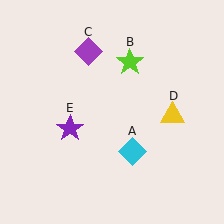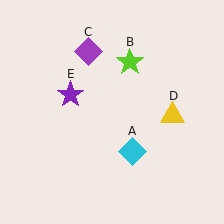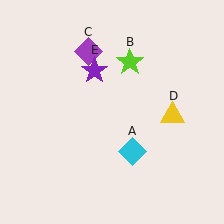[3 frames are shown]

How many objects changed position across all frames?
1 object changed position: purple star (object E).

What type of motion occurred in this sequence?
The purple star (object E) rotated clockwise around the center of the scene.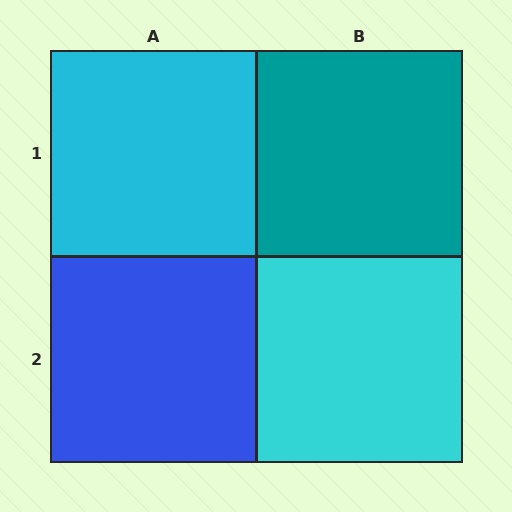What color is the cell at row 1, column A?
Cyan.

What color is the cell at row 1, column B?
Teal.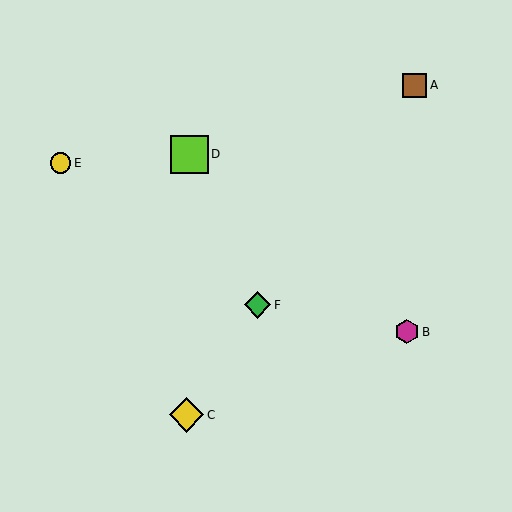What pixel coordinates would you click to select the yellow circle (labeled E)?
Click at (61, 163) to select the yellow circle E.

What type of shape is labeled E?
Shape E is a yellow circle.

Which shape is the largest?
The lime square (labeled D) is the largest.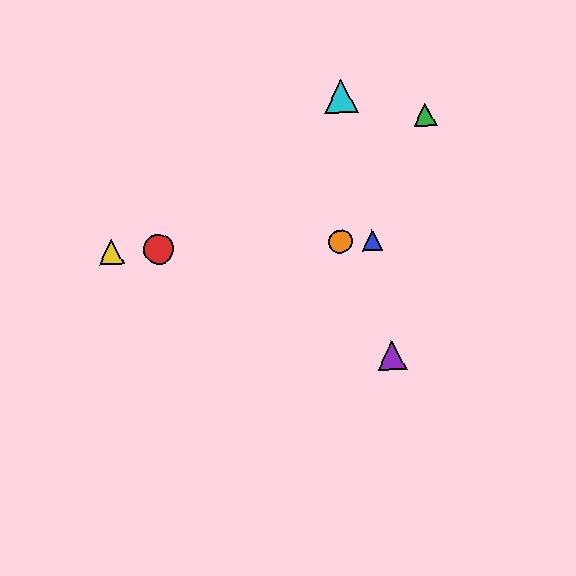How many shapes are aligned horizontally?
4 shapes (the red circle, the blue triangle, the yellow triangle, the orange circle) are aligned horizontally.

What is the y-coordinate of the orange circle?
The orange circle is at y≈241.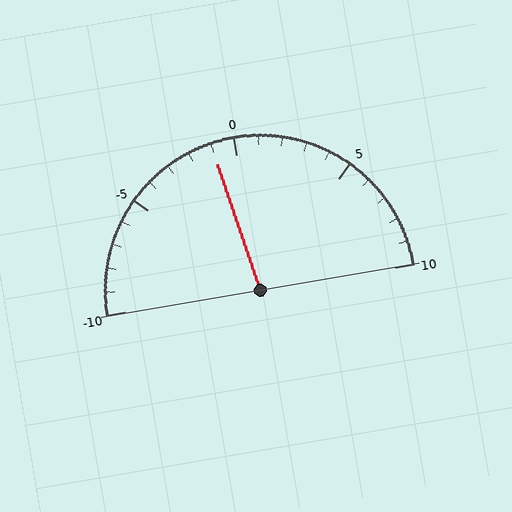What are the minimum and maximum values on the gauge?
The gauge ranges from -10 to 10.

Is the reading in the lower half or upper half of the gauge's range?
The reading is in the lower half of the range (-10 to 10).